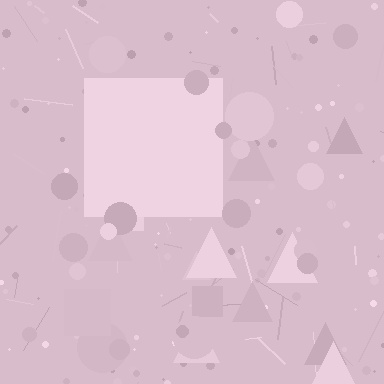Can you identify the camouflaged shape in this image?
The camouflaged shape is a square.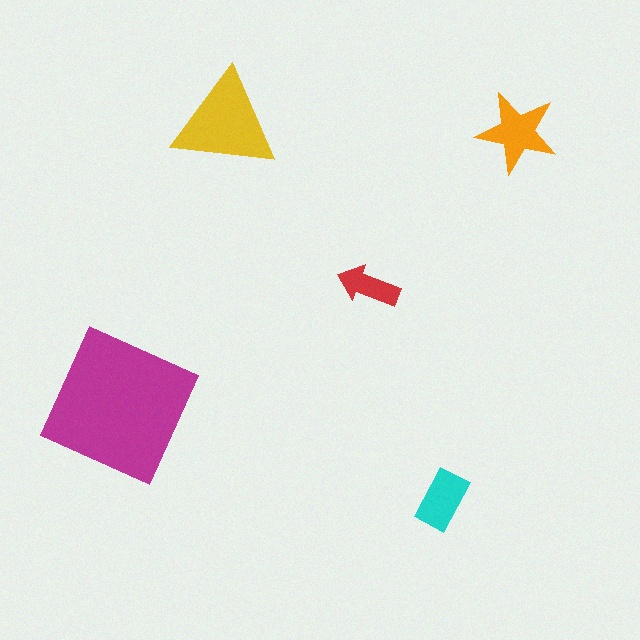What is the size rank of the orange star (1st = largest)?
3rd.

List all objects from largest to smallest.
The magenta square, the yellow triangle, the orange star, the cyan rectangle, the red arrow.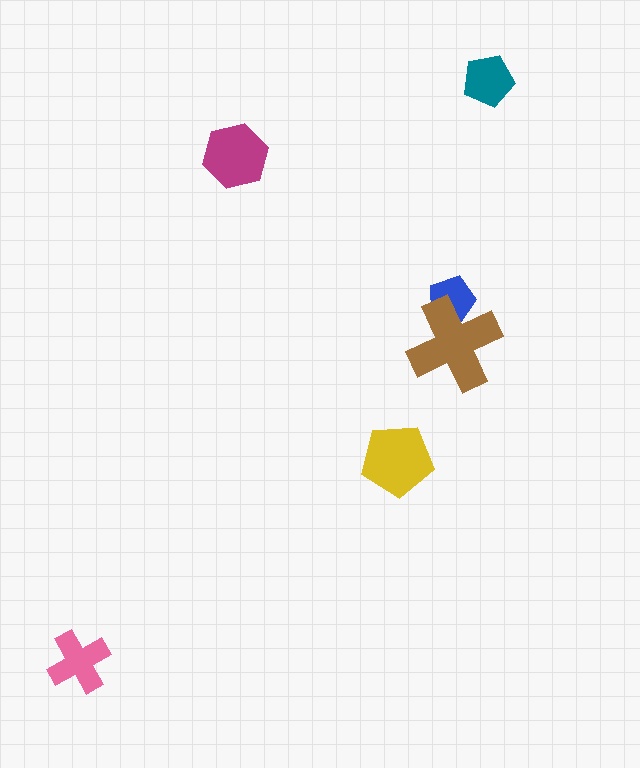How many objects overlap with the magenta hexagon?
0 objects overlap with the magenta hexagon.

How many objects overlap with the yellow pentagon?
0 objects overlap with the yellow pentagon.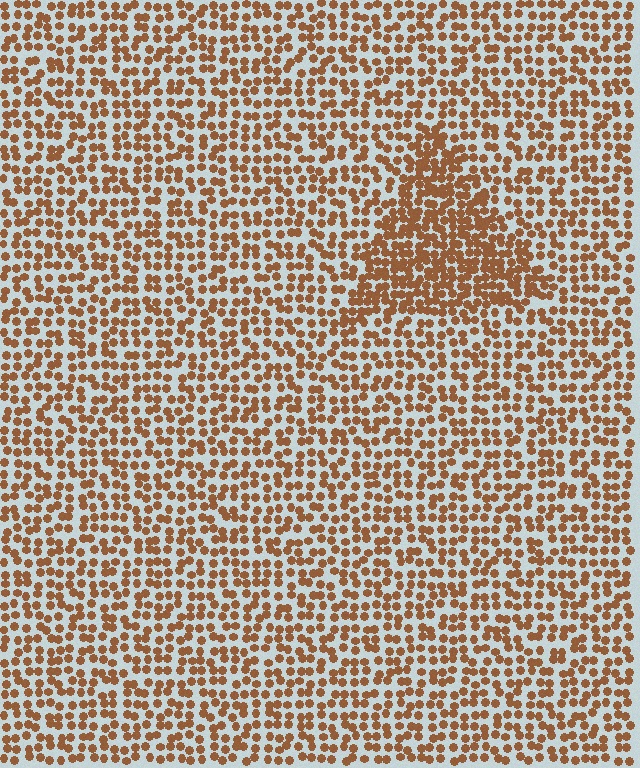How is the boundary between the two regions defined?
The boundary is defined by a change in element density (approximately 1.7x ratio). All elements are the same color, size, and shape.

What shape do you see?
I see a triangle.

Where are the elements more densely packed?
The elements are more densely packed inside the triangle boundary.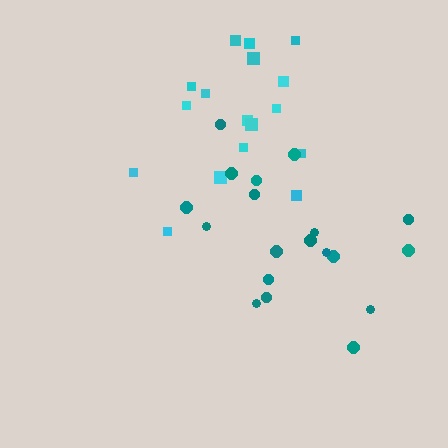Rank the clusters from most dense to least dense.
teal, cyan.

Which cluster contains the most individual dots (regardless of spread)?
Teal (19).